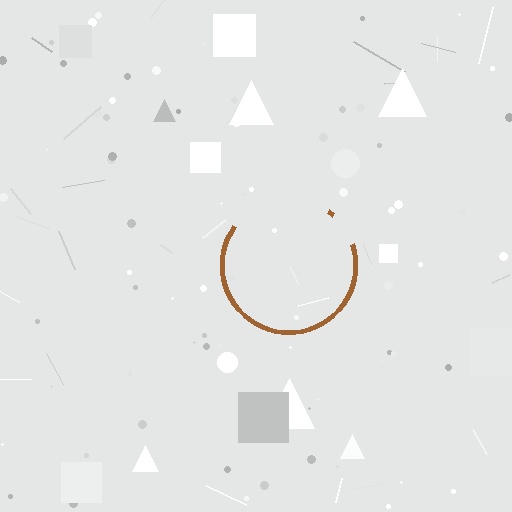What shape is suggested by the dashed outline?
The dashed outline suggests a circle.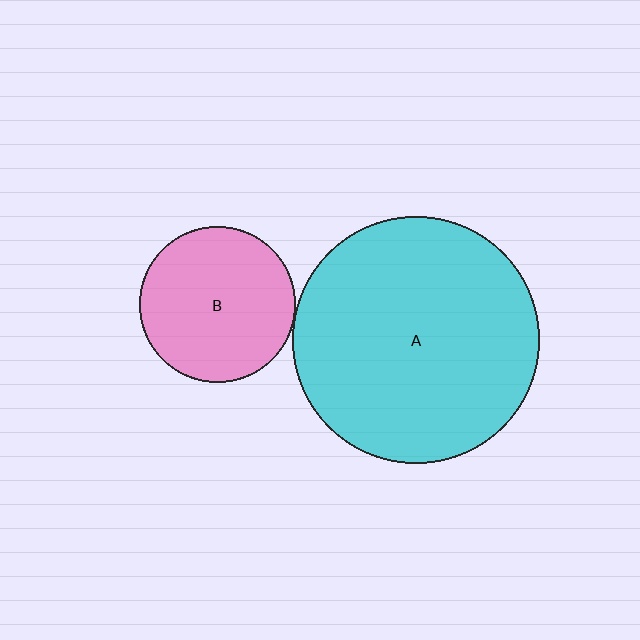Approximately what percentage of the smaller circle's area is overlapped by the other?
Approximately 5%.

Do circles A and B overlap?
Yes.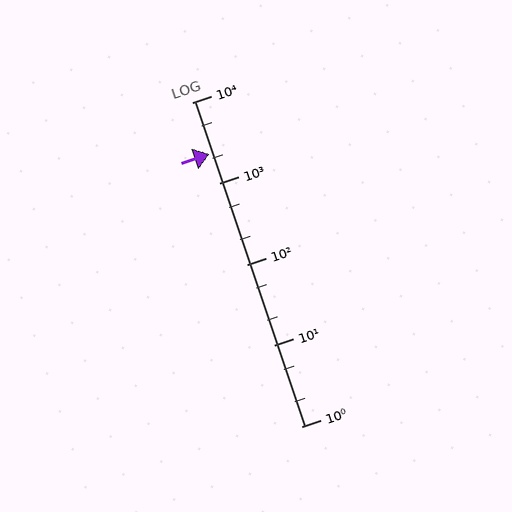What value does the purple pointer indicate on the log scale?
The pointer indicates approximately 2300.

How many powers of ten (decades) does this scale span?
The scale spans 4 decades, from 1 to 10000.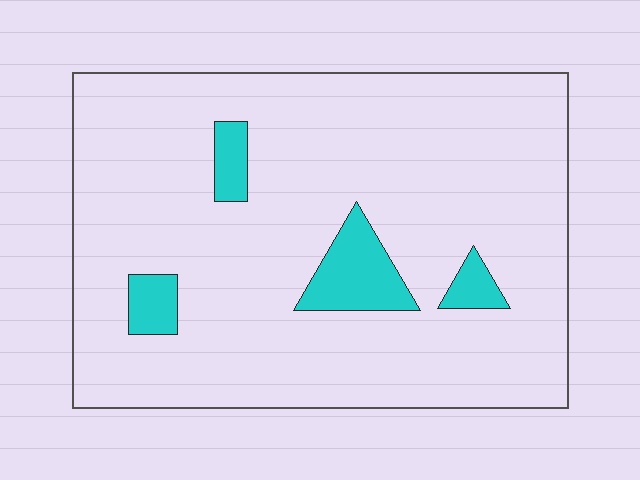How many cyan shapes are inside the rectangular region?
4.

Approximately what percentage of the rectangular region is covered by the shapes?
Approximately 10%.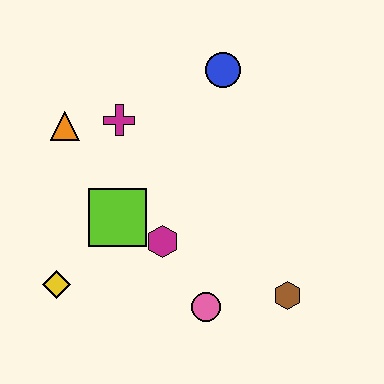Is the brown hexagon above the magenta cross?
No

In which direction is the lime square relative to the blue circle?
The lime square is below the blue circle.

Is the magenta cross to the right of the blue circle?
No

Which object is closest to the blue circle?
The magenta cross is closest to the blue circle.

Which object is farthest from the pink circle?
The blue circle is farthest from the pink circle.